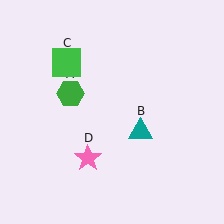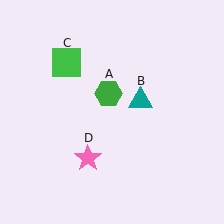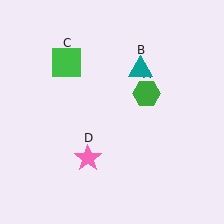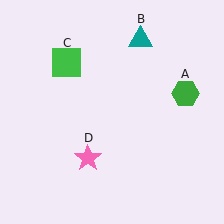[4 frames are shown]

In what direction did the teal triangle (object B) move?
The teal triangle (object B) moved up.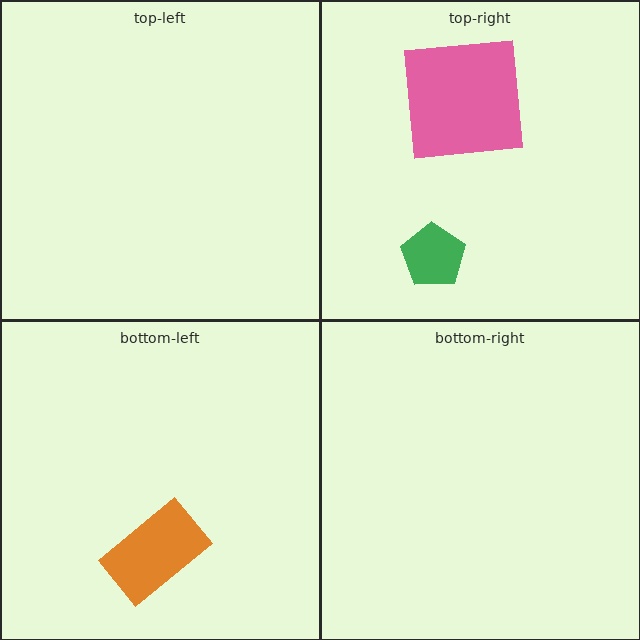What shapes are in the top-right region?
The pink square, the green pentagon.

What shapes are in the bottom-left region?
The orange rectangle.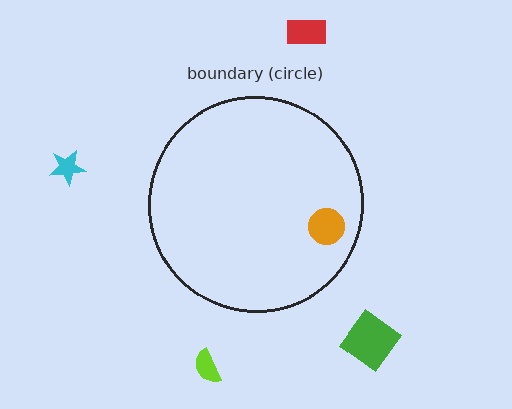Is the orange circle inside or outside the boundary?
Inside.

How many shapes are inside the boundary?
1 inside, 4 outside.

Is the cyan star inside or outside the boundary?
Outside.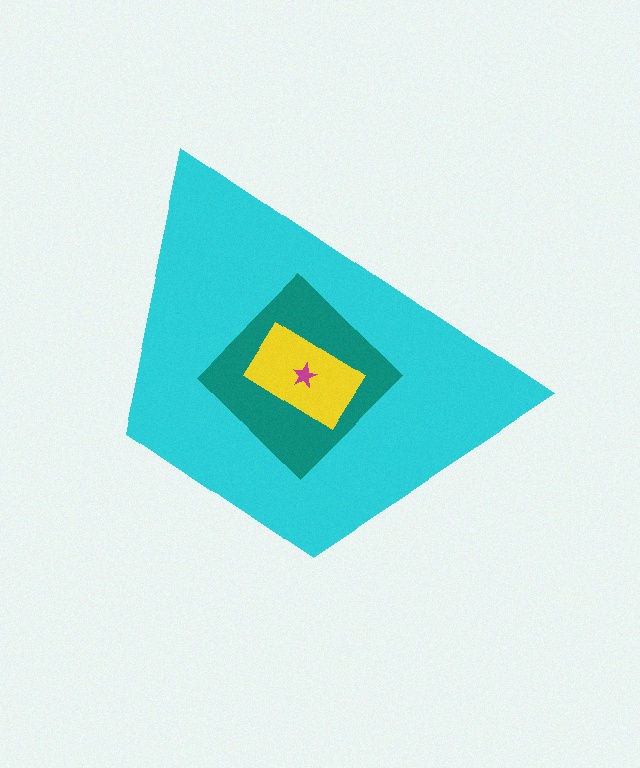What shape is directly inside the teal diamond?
The yellow rectangle.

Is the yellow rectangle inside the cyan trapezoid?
Yes.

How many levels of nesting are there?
4.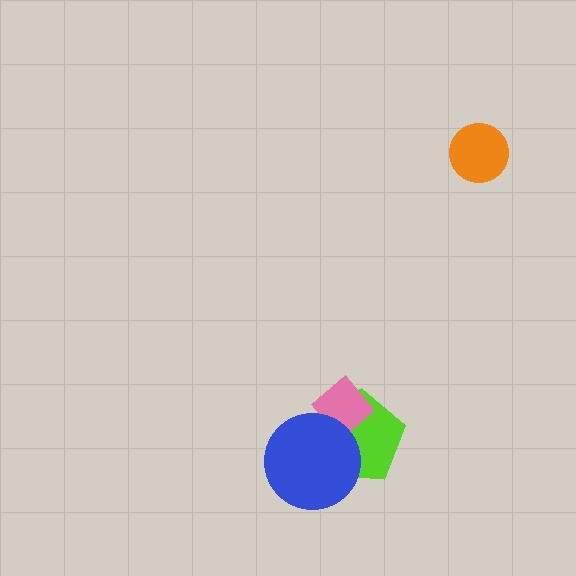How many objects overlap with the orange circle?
0 objects overlap with the orange circle.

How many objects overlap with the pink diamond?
2 objects overlap with the pink diamond.